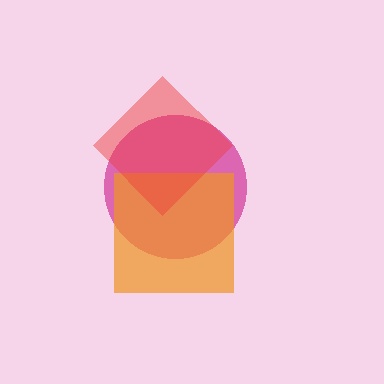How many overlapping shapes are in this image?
There are 3 overlapping shapes in the image.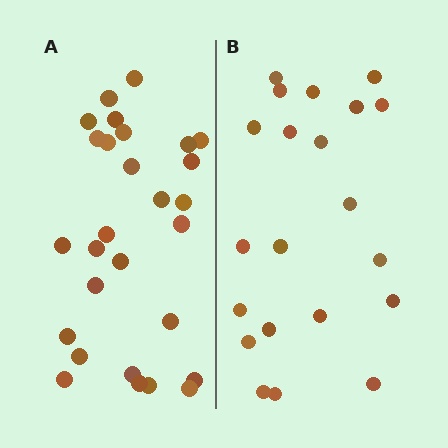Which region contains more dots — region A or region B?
Region A (the left region) has more dots.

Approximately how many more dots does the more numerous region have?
Region A has roughly 8 or so more dots than region B.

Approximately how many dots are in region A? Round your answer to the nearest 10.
About 30 dots. (The exact count is 28, which rounds to 30.)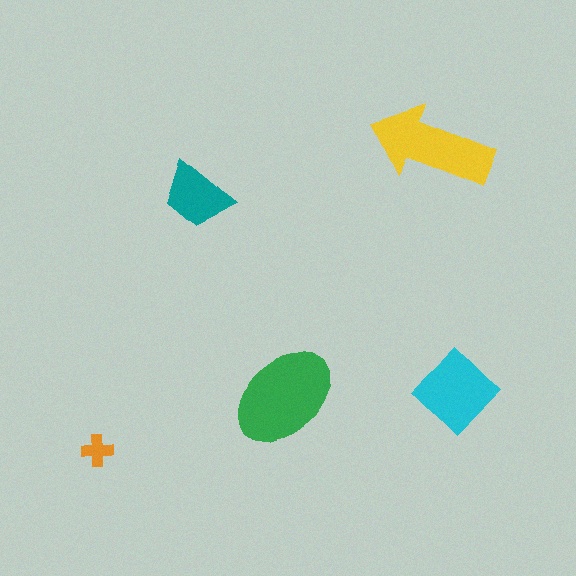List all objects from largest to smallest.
The green ellipse, the yellow arrow, the cyan diamond, the teal trapezoid, the orange cross.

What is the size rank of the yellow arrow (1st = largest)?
2nd.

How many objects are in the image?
There are 5 objects in the image.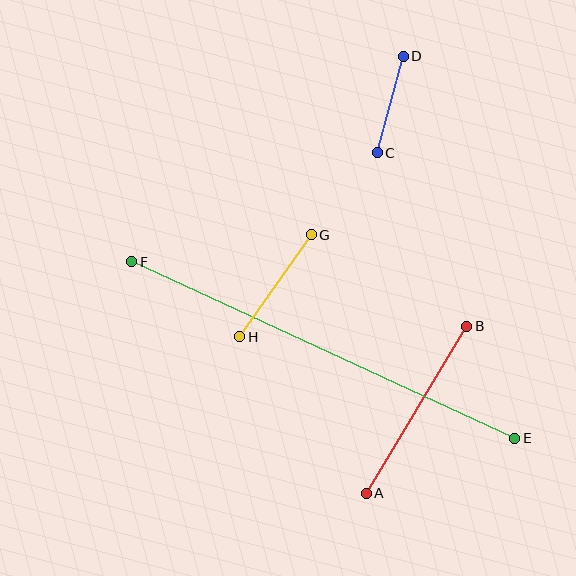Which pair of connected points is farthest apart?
Points E and F are farthest apart.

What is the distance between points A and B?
The distance is approximately 195 pixels.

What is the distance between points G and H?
The distance is approximately 124 pixels.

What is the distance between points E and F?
The distance is approximately 421 pixels.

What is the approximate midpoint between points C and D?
The midpoint is at approximately (390, 105) pixels.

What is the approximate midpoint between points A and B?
The midpoint is at approximately (416, 410) pixels.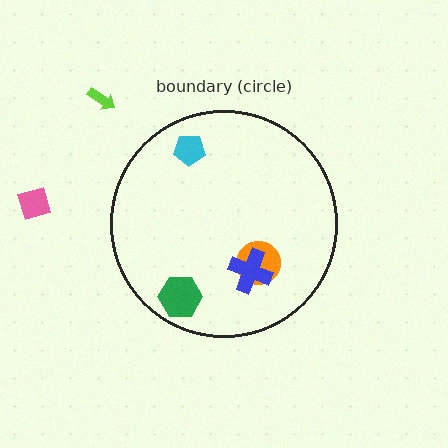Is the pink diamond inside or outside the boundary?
Outside.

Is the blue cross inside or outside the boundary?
Inside.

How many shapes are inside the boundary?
4 inside, 2 outside.